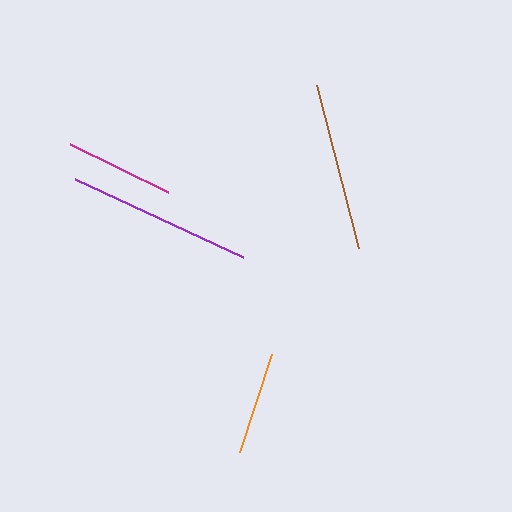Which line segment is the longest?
The purple line is the longest at approximately 186 pixels.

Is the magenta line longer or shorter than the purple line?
The purple line is longer than the magenta line.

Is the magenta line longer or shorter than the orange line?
The magenta line is longer than the orange line.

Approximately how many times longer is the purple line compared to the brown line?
The purple line is approximately 1.1 times the length of the brown line.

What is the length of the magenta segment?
The magenta segment is approximately 109 pixels long.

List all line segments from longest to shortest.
From longest to shortest: purple, brown, magenta, orange.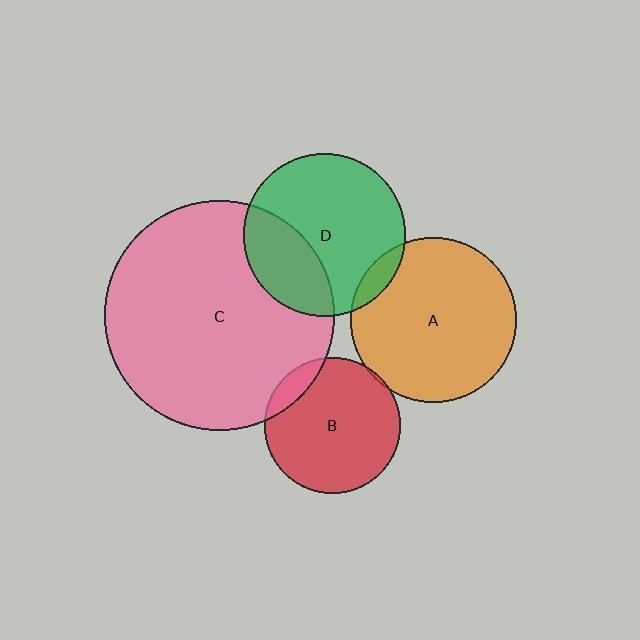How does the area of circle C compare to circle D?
Approximately 2.0 times.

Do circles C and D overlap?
Yes.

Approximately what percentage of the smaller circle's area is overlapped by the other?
Approximately 30%.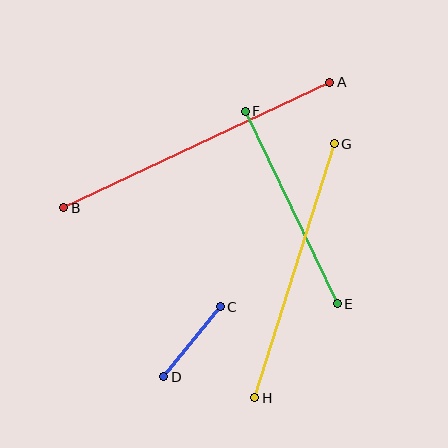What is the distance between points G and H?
The distance is approximately 266 pixels.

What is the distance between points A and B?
The distance is approximately 294 pixels.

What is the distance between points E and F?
The distance is approximately 213 pixels.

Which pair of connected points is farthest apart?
Points A and B are farthest apart.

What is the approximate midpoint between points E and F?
The midpoint is at approximately (291, 207) pixels.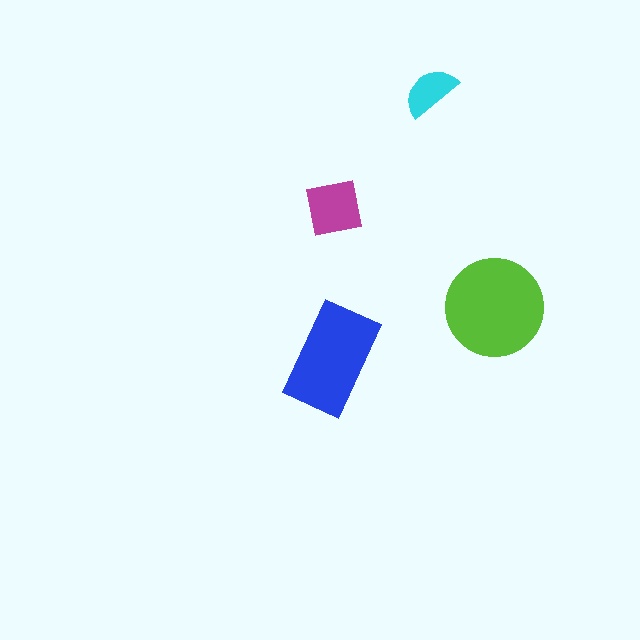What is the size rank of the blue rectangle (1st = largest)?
2nd.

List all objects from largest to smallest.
The lime circle, the blue rectangle, the magenta square, the cyan semicircle.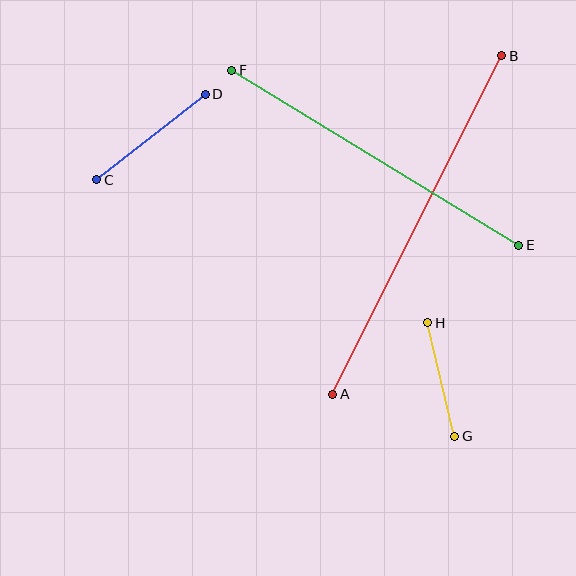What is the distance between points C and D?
The distance is approximately 138 pixels.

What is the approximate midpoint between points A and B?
The midpoint is at approximately (417, 225) pixels.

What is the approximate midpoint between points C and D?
The midpoint is at approximately (151, 137) pixels.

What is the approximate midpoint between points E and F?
The midpoint is at approximately (375, 158) pixels.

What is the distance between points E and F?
The distance is approximately 336 pixels.